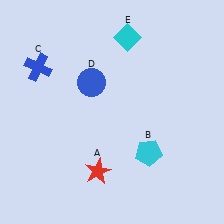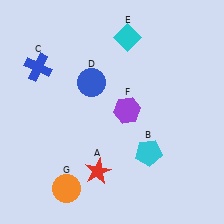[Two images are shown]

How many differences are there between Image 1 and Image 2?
There are 2 differences between the two images.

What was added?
A purple hexagon (F), an orange circle (G) were added in Image 2.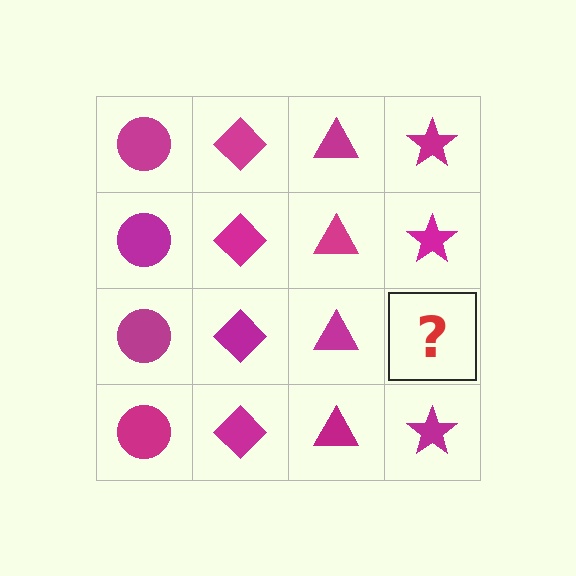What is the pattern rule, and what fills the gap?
The rule is that each column has a consistent shape. The gap should be filled with a magenta star.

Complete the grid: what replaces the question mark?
The question mark should be replaced with a magenta star.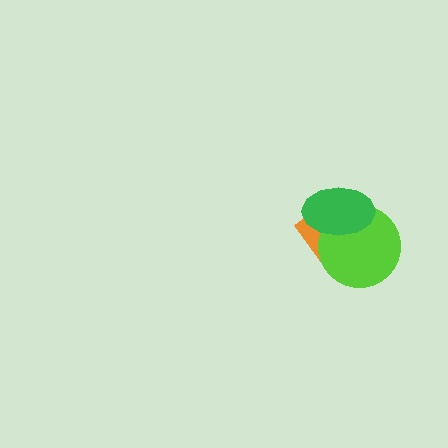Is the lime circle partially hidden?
Yes, it is partially covered by another shape.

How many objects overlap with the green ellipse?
2 objects overlap with the green ellipse.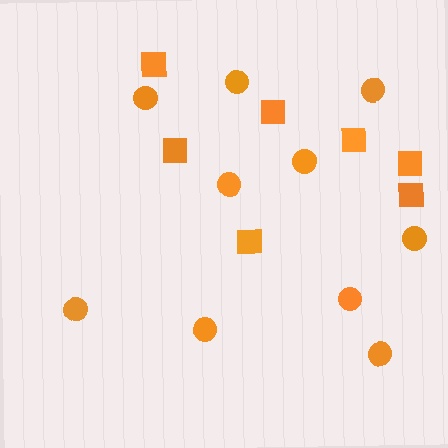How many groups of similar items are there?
There are 2 groups: one group of circles (10) and one group of squares (7).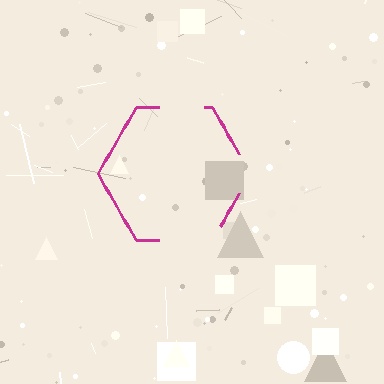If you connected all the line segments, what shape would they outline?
They would outline a hexagon.